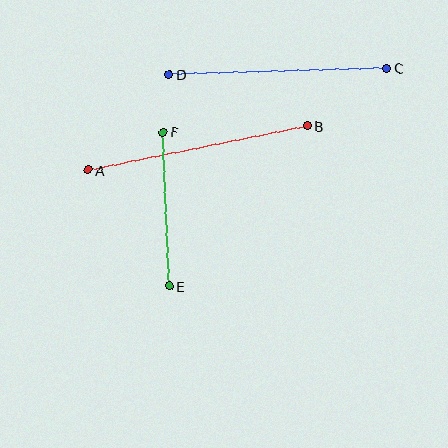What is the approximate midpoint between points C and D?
The midpoint is at approximately (278, 71) pixels.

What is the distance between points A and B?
The distance is approximately 223 pixels.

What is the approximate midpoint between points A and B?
The midpoint is at approximately (198, 148) pixels.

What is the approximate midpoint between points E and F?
The midpoint is at approximately (166, 209) pixels.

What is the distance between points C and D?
The distance is approximately 218 pixels.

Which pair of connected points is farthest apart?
Points A and B are farthest apart.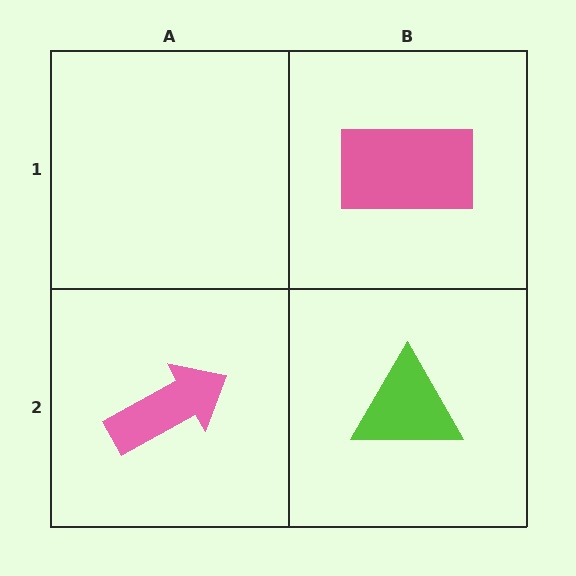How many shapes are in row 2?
2 shapes.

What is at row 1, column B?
A pink rectangle.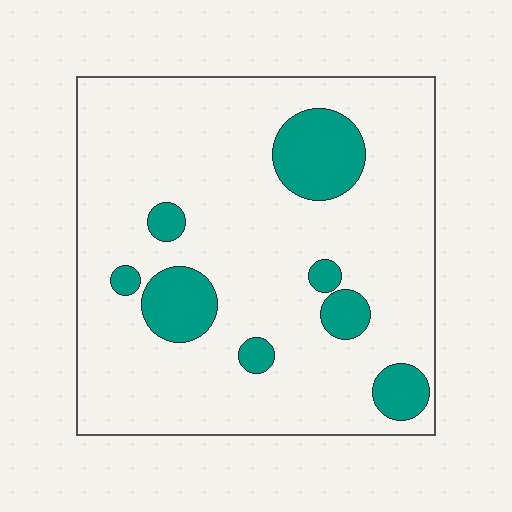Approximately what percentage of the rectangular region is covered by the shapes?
Approximately 15%.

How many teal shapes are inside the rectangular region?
8.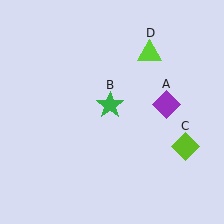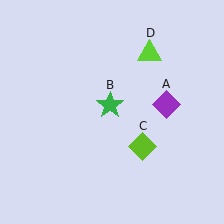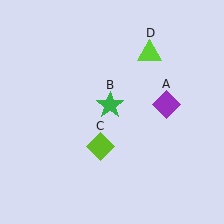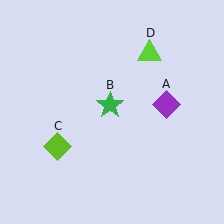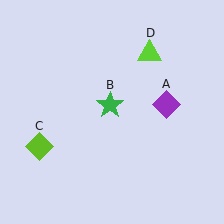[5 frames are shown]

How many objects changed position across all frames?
1 object changed position: lime diamond (object C).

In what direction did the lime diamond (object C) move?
The lime diamond (object C) moved left.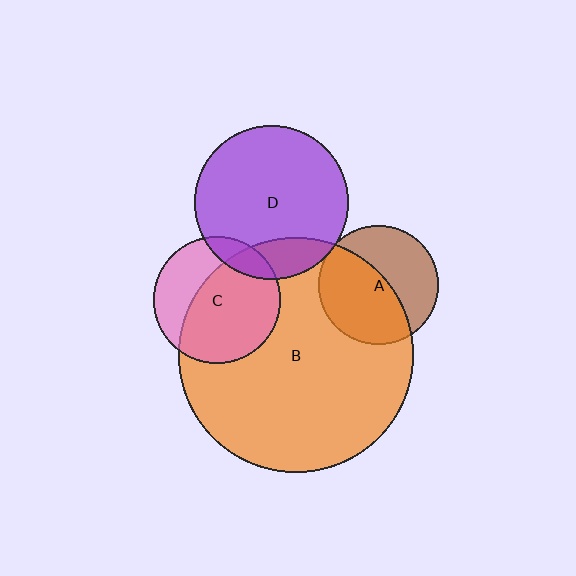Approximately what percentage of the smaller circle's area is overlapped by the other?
Approximately 15%.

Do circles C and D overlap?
Yes.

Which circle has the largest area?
Circle B (orange).